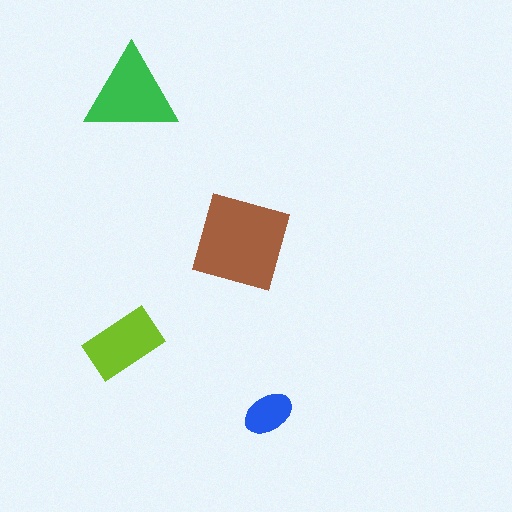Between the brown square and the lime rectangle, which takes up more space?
The brown square.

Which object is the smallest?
The blue ellipse.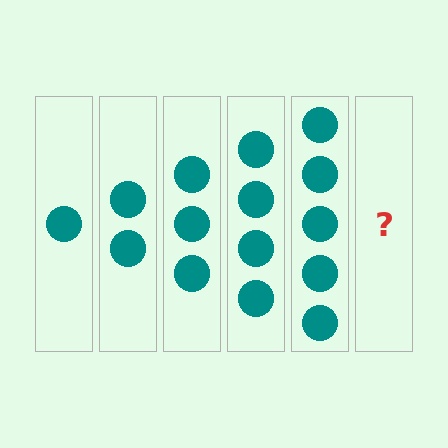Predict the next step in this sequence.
The next step is 6 circles.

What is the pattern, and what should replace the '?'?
The pattern is that each step adds one more circle. The '?' should be 6 circles.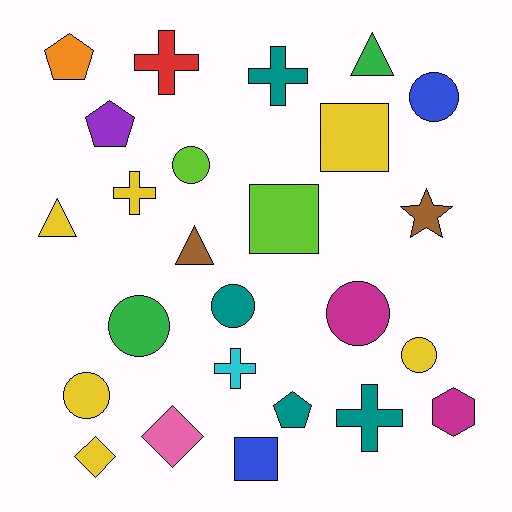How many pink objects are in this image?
There is 1 pink object.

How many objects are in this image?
There are 25 objects.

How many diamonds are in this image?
There are 2 diamonds.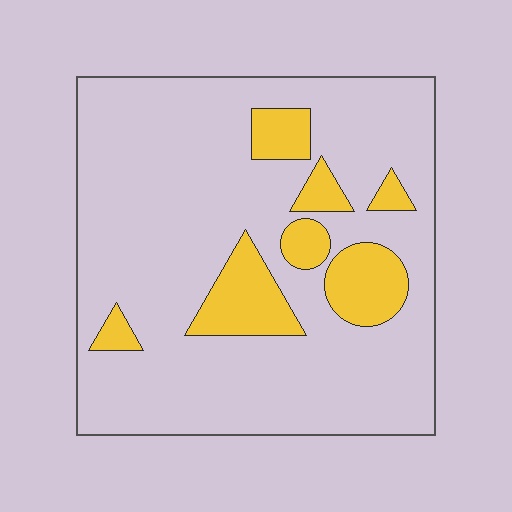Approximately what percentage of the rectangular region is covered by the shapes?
Approximately 15%.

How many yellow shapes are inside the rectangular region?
7.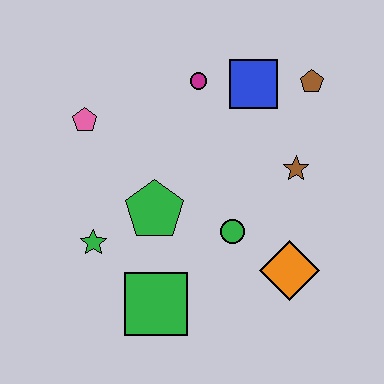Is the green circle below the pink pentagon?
Yes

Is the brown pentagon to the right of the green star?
Yes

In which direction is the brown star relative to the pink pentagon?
The brown star is to the right of the pink pentagon.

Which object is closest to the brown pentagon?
The blue square is closest to the brown pentagon.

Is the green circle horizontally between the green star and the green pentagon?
No